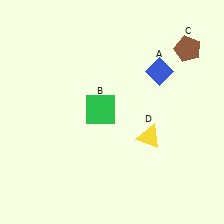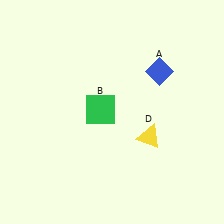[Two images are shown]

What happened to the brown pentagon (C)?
The brown pentagon (C) was removed in Image 2. It was in the top-right area of Image 1.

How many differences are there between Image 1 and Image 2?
There is 1 difference between the two images.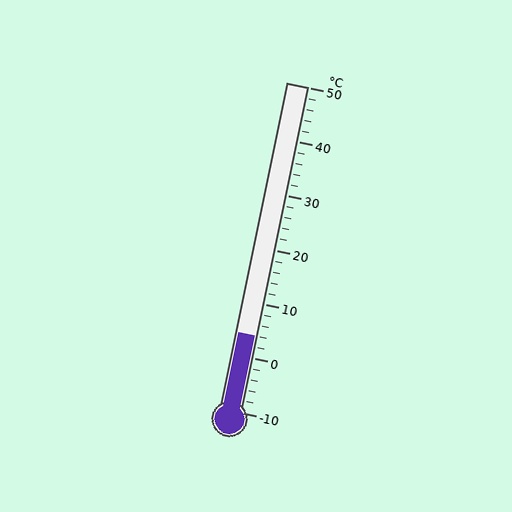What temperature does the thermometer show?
The thermometer shows approximately 4°C.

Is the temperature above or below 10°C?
The temperature is below 10°C.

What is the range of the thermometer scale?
The thermometer scale ranges from -10°C to 50°C.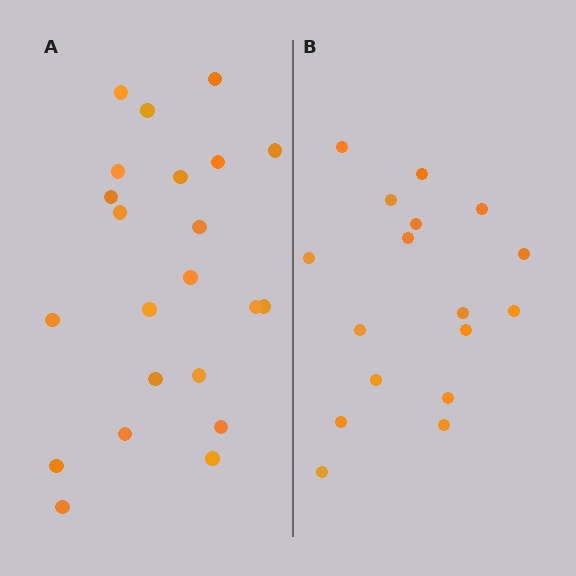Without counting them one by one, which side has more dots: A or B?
Region A (the left region) has more dots.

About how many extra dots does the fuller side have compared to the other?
Region A has about 5 more dots than region B.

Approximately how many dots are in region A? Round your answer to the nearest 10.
About 20 dots. (The exact count is 22, which rounds to 20.)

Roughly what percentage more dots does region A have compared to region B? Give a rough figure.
About 30% more.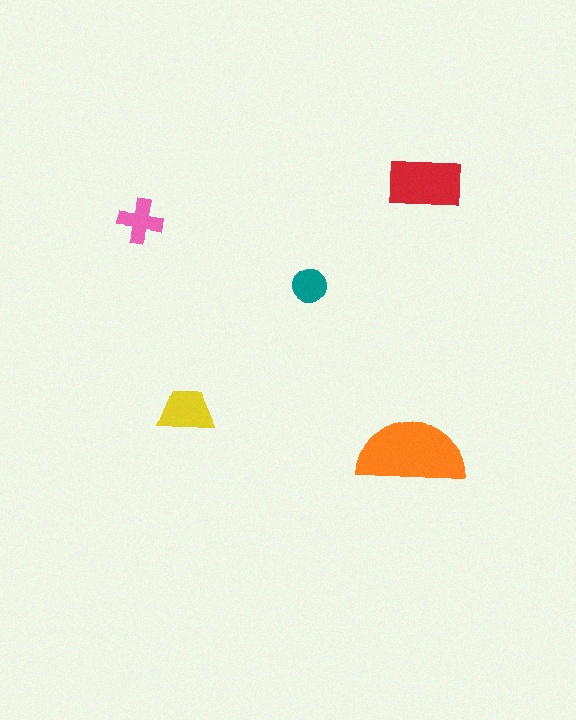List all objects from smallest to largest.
The teal circle, the pink cross, the yellow trapezoid, the red rectangle, the orange semicircle.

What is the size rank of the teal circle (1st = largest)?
5th.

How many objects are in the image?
There are 5 objects in the image.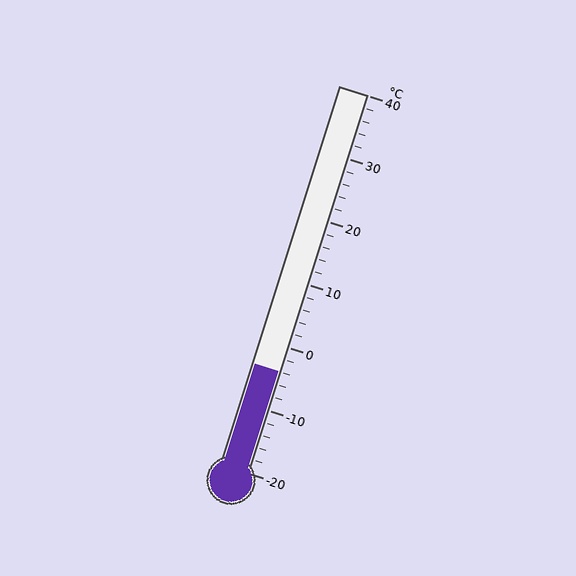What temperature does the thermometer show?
The thermometer shows approximately -4°C.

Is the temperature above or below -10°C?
The temperature is above -10°C.